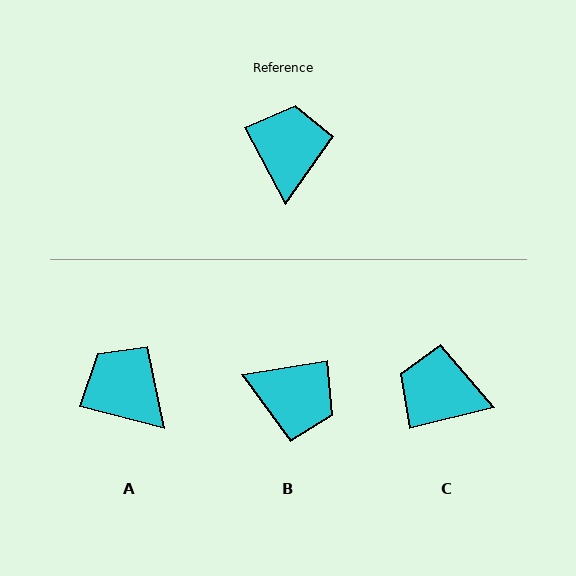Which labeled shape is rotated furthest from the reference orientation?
B, about 109 degrees away.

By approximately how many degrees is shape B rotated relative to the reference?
Approximately 109 degrees clockwise.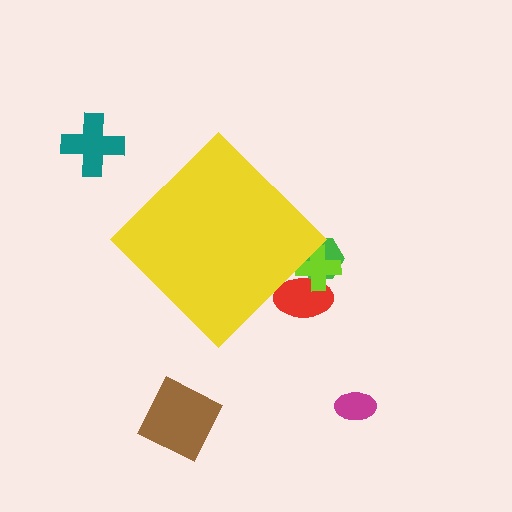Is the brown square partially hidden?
No, the brown square is fully visible.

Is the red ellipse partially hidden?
Yes, the red ellipse is partially hidden behind the yellow diamond.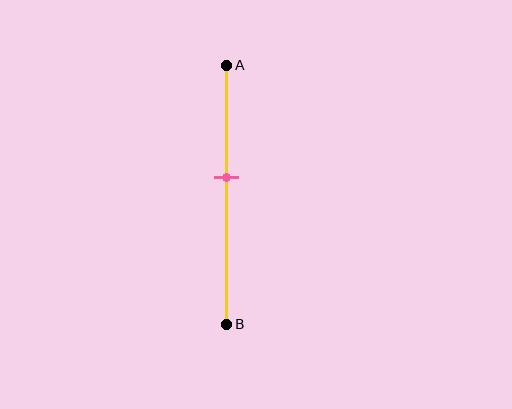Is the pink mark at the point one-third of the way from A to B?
No, the mark is at about 45% from A, not at the 33% one-third point.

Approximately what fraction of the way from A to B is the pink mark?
The pink mark is approximately 45% of the way from A to B.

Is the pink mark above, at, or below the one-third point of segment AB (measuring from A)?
The pink mark is below the one-third point of segment AB.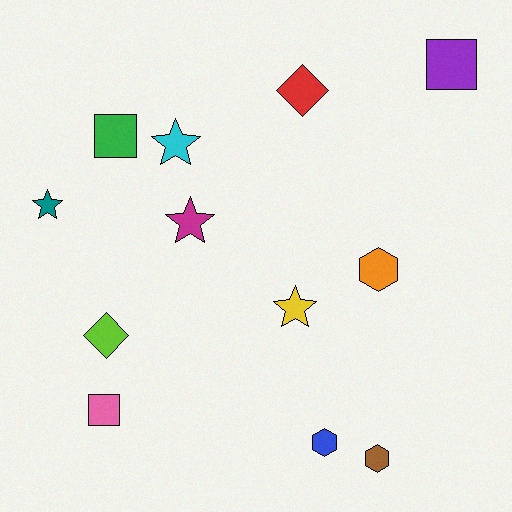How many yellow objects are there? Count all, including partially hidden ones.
There is 1 yellow object.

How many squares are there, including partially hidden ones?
There are 3 squares.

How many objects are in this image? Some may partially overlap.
There are 12 objects.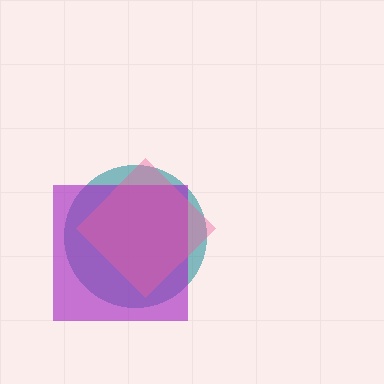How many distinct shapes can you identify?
There are 3 distinct shapes: a teal circle, a purple square, a pink diamond.